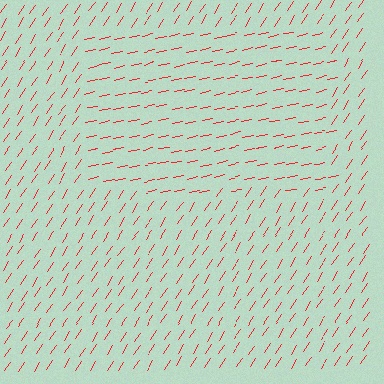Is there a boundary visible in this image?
Yes, there is a texture boundary formed by a change in line orientation.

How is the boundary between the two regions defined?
The boundary is defined purely by a change in line orientation (approximately 45 degrees difference). All lines are the same color and thickness.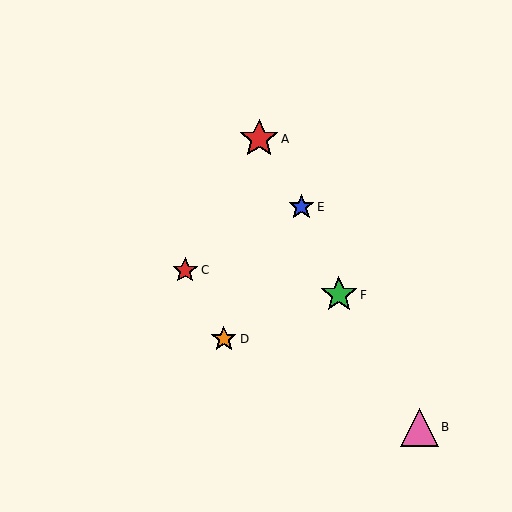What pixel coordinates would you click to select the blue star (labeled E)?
Click at (301, 207) to select the blue star E.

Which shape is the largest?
The red star (labeled A) is the largest.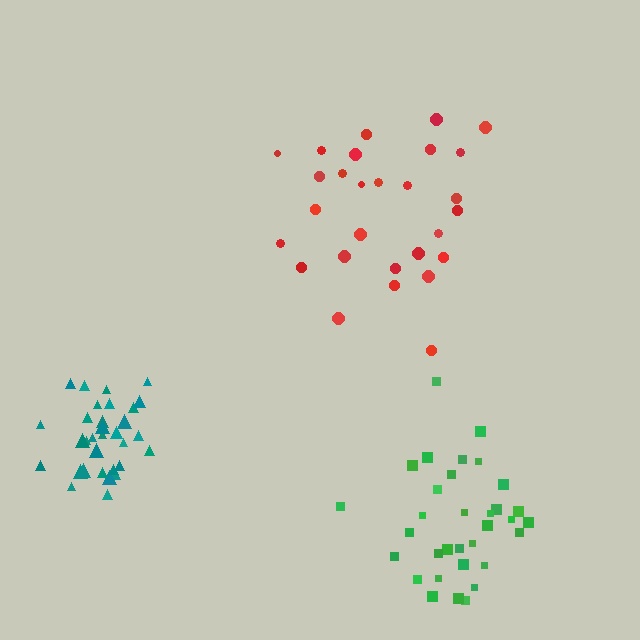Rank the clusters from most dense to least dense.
teal, green, red.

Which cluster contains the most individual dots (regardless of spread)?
Green (33).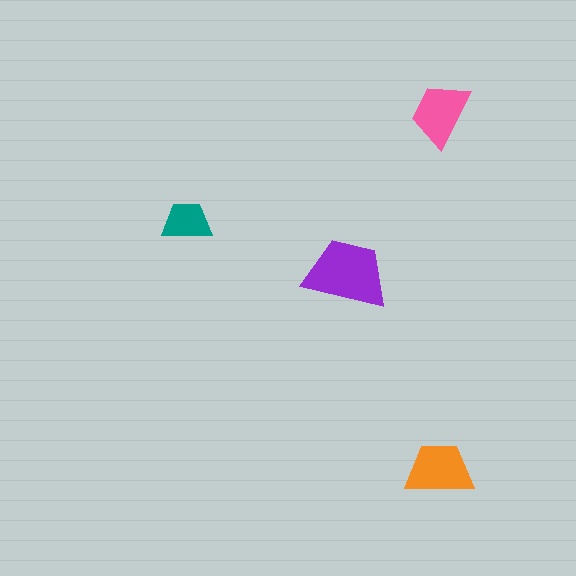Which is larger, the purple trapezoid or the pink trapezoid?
The purple one.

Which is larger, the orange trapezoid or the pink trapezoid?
The orange one.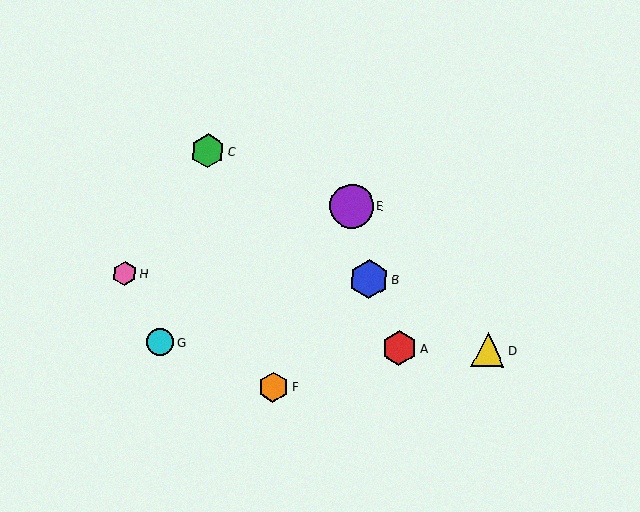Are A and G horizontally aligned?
Yes, both are at y≈348.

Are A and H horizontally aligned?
No, A is at y≈348 and H is at y≈273.